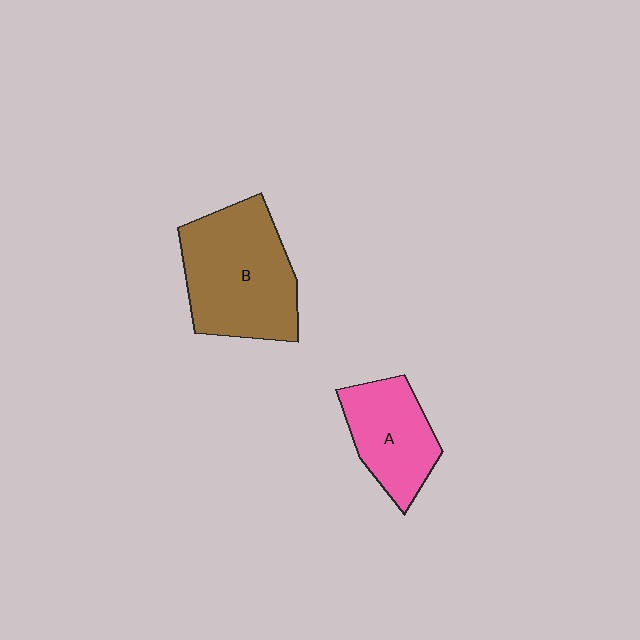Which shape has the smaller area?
Shape A (pink).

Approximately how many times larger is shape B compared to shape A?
Approximately 1.6 times.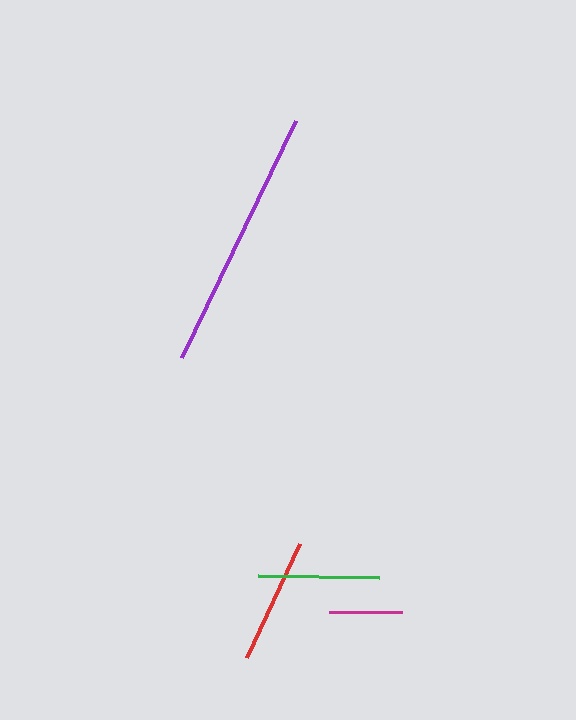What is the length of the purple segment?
The purple segment is approximately 263 pixels long.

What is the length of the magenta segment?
The magenta segment is approximately 73 pixels long.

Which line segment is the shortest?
The magenta line is the shortest at approximately 73 pixels.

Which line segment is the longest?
The purple line is the longest at approximately 263 pixels.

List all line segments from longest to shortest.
From longest to shortest: purple, red, green, magenta.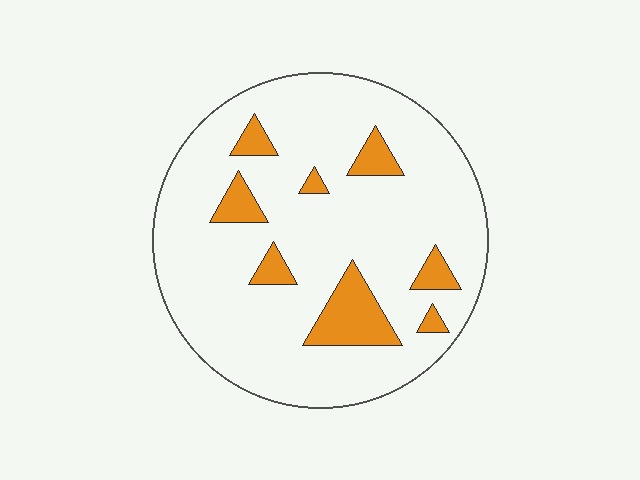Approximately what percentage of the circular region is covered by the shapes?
Approximately 15%.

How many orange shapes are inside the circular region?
8.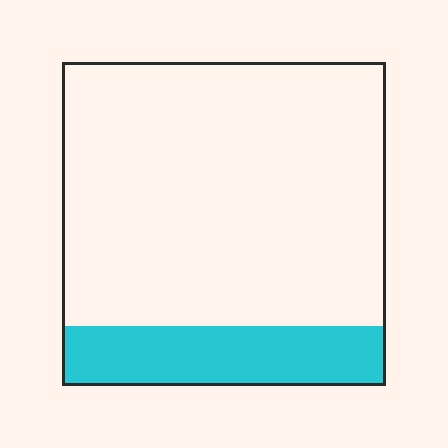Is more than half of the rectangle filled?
No.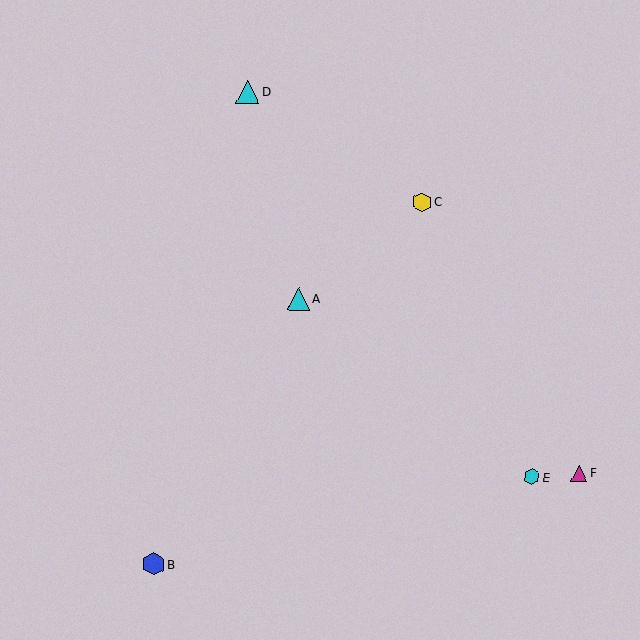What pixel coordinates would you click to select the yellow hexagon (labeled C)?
Click at (422, 202) to select the yellow hexagon C.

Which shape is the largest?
The cyan triangle (labeled D) is the largest.